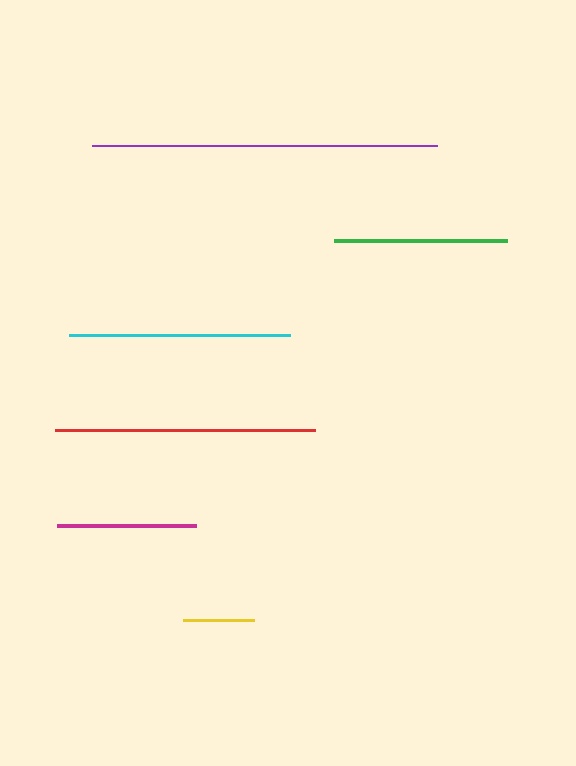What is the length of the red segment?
The red segment is approximately 260 pixels long.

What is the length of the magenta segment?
The magenta segment is approximately 140 pixels long.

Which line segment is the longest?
The purple line is the longest at approximately 345 pixels.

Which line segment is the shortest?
The yellow line is the shortest at approximately 71 pixels.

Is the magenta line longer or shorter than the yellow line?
The magenta line is longer than the yellow line.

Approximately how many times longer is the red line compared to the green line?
The red line is approximately 1.5 times the length of the green line.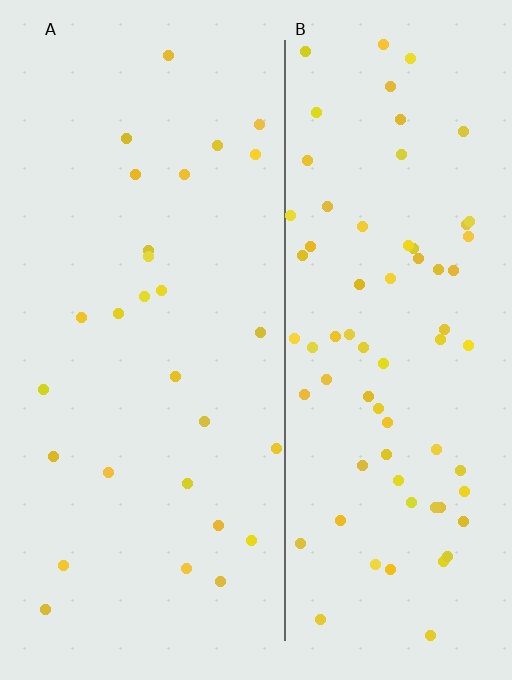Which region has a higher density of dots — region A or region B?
B (the right).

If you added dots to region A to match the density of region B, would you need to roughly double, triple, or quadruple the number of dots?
Approximately triple.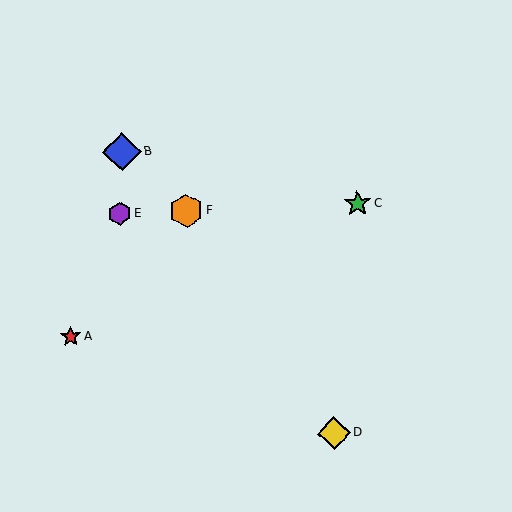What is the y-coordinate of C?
Object C is at y≈204.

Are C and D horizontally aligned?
No, C is at y≈204 and D is at y≈433.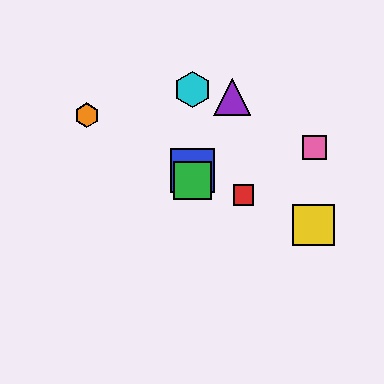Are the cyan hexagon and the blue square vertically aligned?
Yes, both are at x≈192.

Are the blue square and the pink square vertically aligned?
No, the blue square is at x≈192 and the pink square is at x≈314.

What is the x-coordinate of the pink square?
The pink square is at x≈314.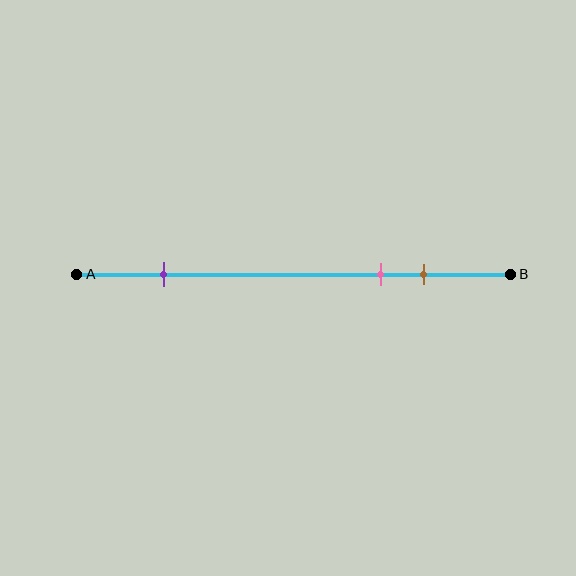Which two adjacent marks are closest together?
The pink and brown marks are the closest adjacent pair.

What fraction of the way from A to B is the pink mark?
The pink mark is approximately 70% (0.7) of the way from A to B.